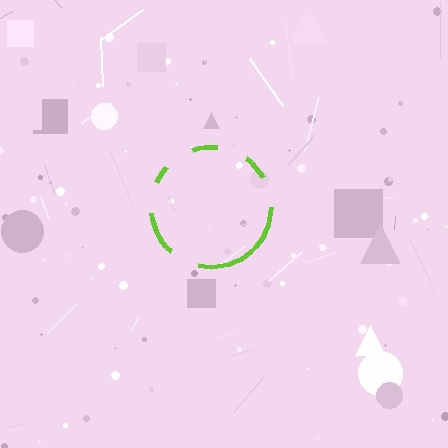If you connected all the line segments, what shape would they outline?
They would outline a circle.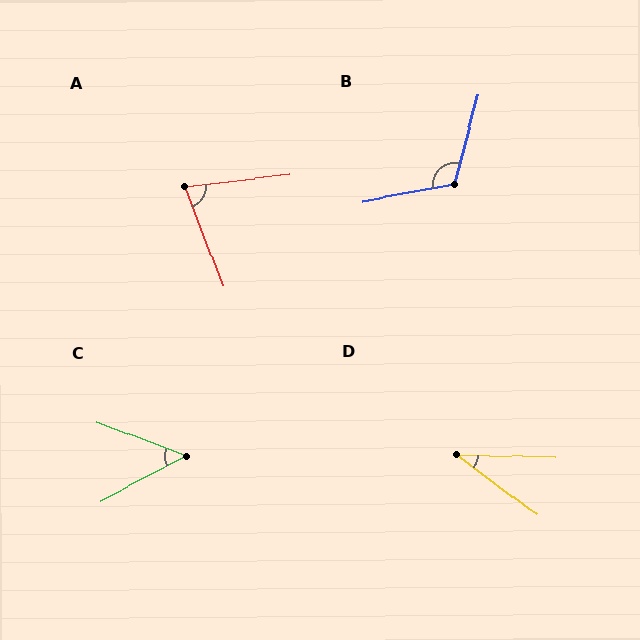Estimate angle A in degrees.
Approximately 76 degrees.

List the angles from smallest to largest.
D (35°), C (48°), A (76°), B (116°).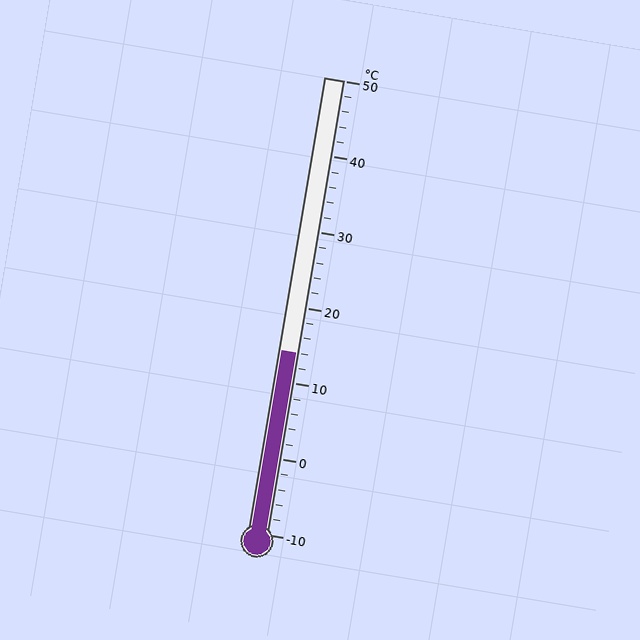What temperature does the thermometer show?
The thermometer shows approximately 14°C.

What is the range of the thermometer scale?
The thermometer scale ranges from -10°C to 50°C.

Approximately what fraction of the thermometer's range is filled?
The thermometer is filled to approximately 40% of its range.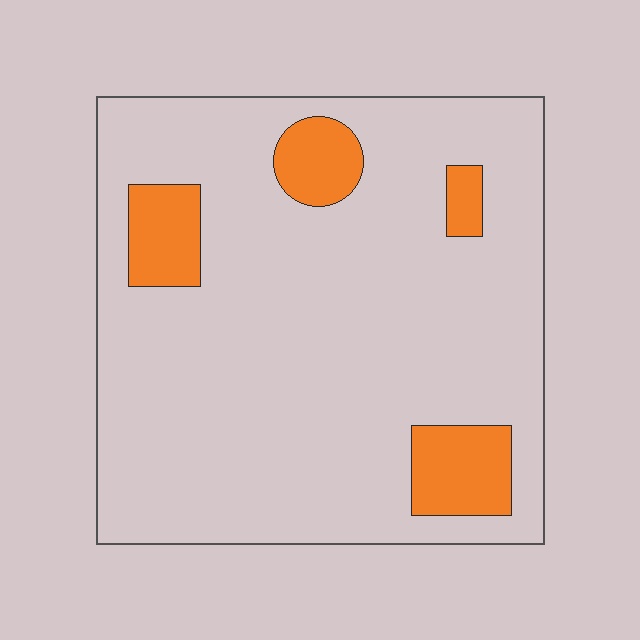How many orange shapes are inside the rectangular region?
4.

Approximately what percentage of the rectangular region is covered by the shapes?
Approximately 15%.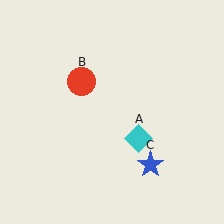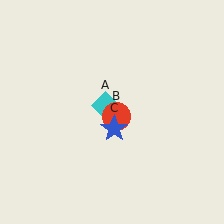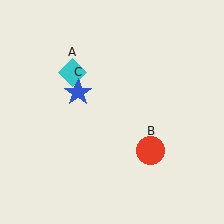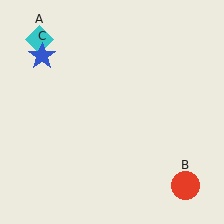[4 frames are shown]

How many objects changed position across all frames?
3 objects changed position: cyan diamond (object A), red circle (object B), blue star (object C).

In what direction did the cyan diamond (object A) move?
The cyan diamond (object A) moved up and to the left.